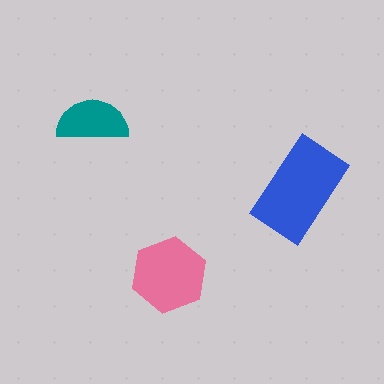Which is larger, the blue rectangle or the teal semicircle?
The blue rectangle.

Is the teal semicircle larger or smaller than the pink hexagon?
Smaller.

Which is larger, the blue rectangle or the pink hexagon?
The blue rectangle.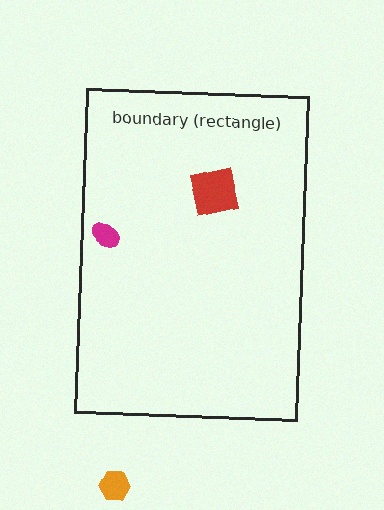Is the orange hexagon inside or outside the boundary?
Outside.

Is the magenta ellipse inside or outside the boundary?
Inside.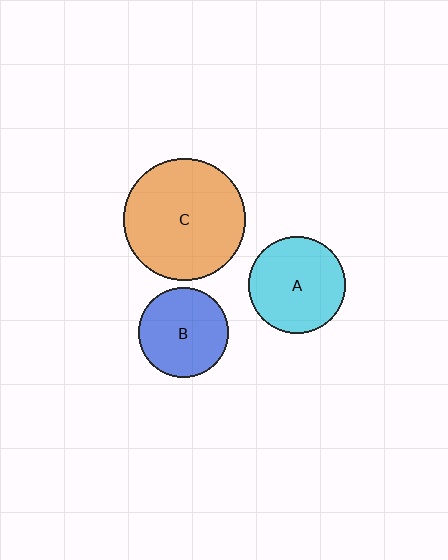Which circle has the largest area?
Circle C (orange).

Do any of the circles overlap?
No, none of the circles overlap.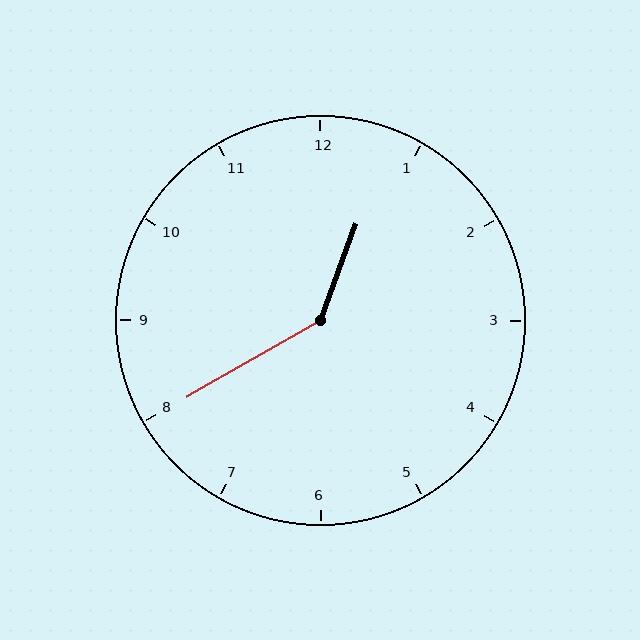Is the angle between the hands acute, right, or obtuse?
It is obtuse.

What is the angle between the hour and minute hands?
Approximately 140 degrees.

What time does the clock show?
12:40.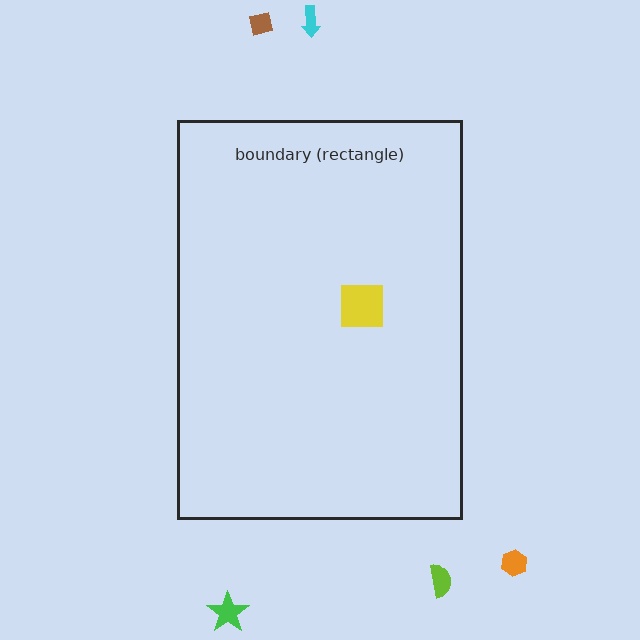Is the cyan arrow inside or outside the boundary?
Outside.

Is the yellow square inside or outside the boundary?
Inside.